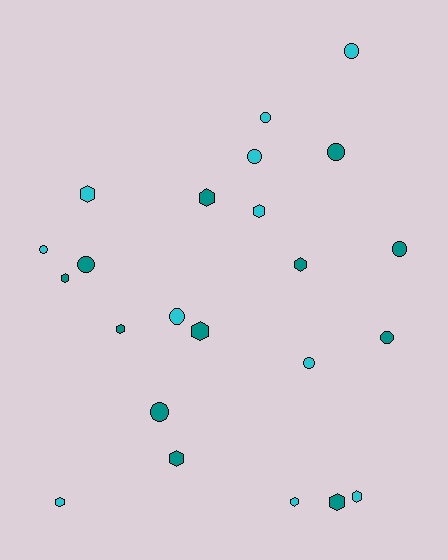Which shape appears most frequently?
Hexagon, with 12 objects.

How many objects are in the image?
There are 23 objects.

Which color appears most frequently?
Teal, with 12 objects.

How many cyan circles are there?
There are 6 cyan circles.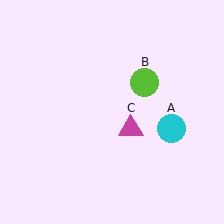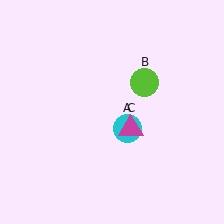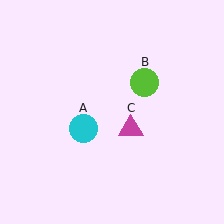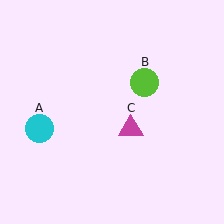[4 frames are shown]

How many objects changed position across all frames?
1 object changed position: cyan circle (object A).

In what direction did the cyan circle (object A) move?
The cyan circle (object A) moved left.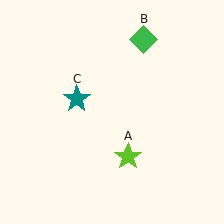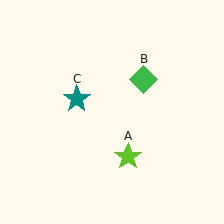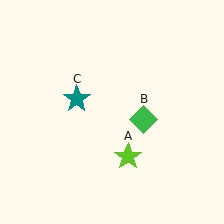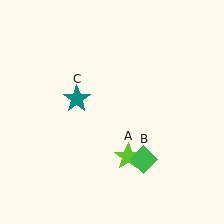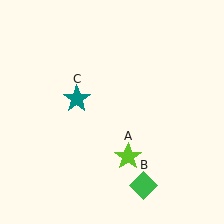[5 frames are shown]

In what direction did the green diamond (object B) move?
The green diamond (object B) moved down.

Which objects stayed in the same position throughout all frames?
Lime star (object A) and teal star (object C) remained stationary.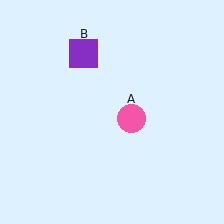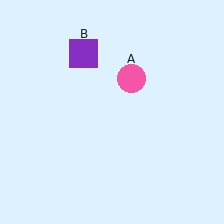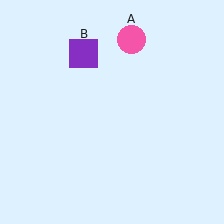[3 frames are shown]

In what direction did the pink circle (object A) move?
The pink circle (object A) moved up.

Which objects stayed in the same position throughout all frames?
Purple square (object B) remained stationary.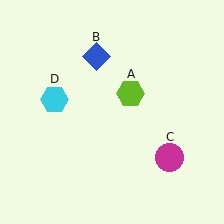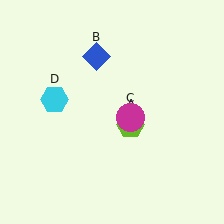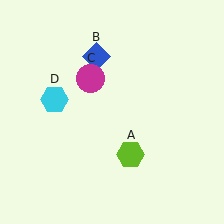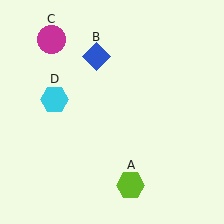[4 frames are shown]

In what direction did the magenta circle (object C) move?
The magenta circle (object C) moved up and to the left.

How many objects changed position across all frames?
2 objects changed position: lime hexagon (object A), magenta circle (object C).